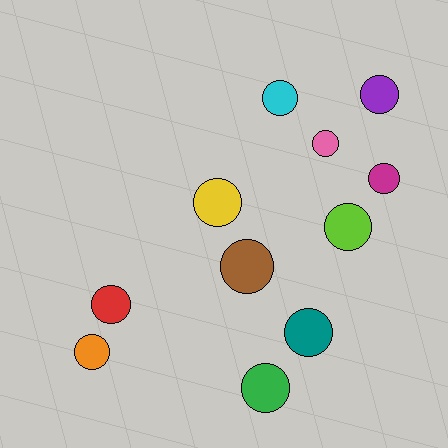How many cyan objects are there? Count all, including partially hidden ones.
There is 1 cyan object.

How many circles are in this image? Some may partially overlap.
There are 11 circles.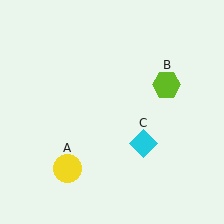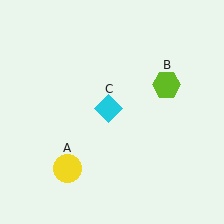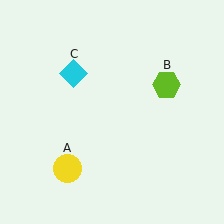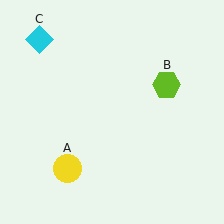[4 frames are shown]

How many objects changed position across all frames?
1 object changed position: cyan diamond (object C).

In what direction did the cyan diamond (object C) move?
The cyan diamond (object C) moved up and to the left.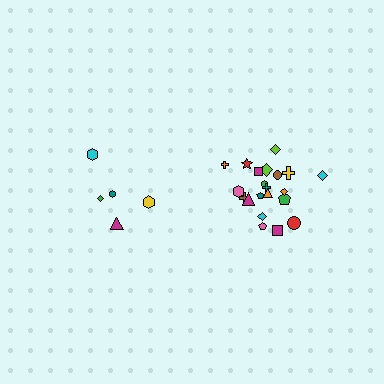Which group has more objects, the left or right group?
The right group.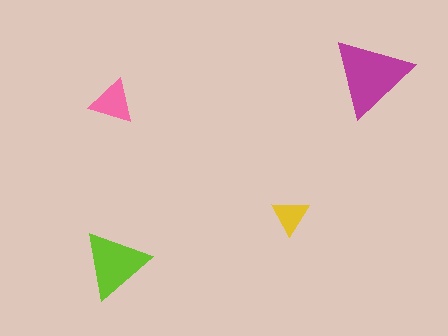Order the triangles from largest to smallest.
the magenta one, the lime one, the pink one, the yellow one.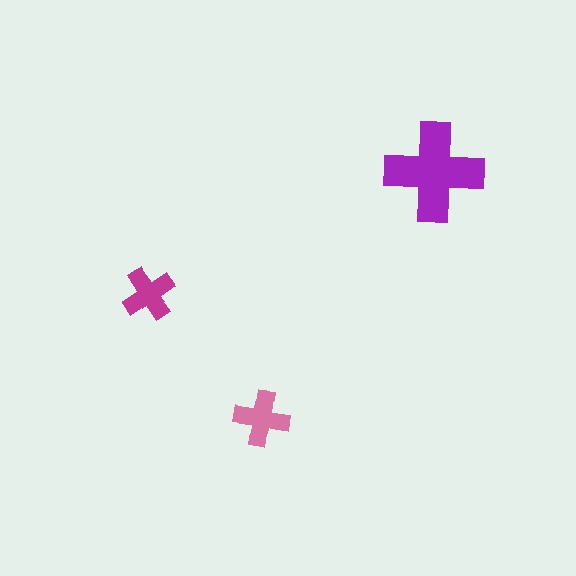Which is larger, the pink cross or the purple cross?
The purple one.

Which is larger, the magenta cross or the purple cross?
The purple one.